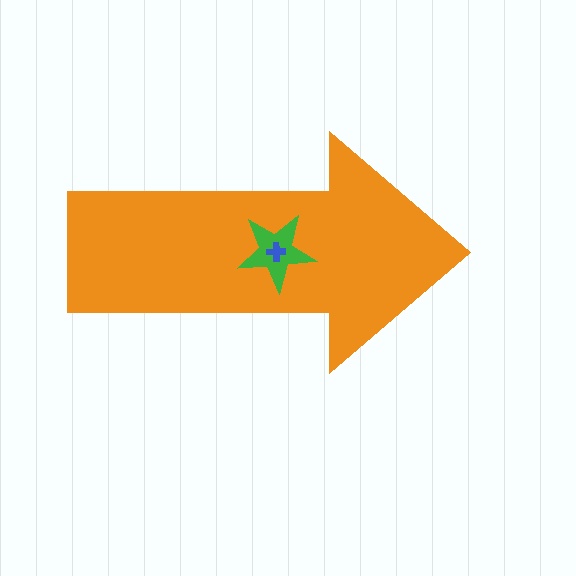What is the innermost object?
The blue cross.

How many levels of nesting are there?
3.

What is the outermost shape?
The orange arrow.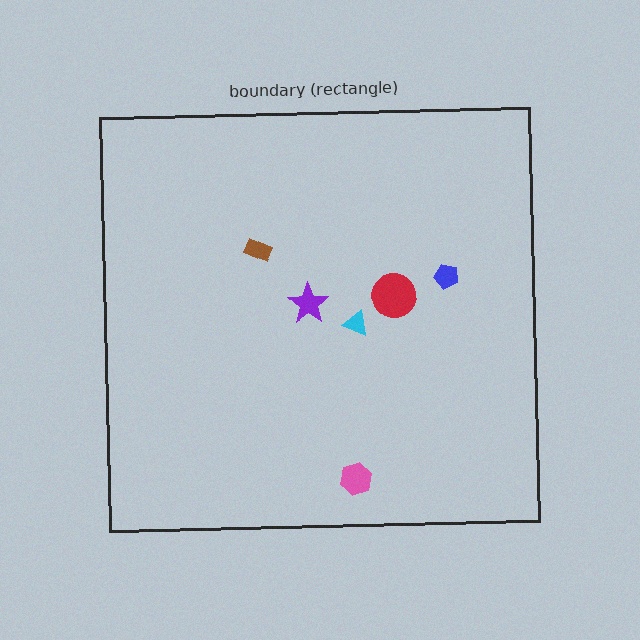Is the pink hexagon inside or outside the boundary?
Inside.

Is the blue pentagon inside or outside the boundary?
Inside.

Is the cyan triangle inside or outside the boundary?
Inside.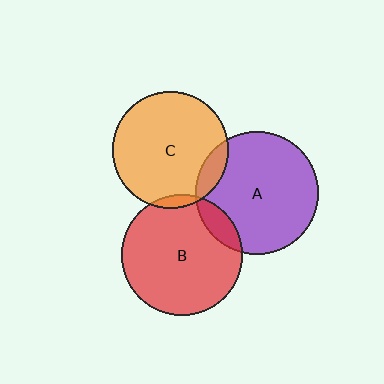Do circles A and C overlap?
Yes.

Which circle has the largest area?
Circle A (purple).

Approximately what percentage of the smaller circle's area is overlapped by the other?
Approximately 10%.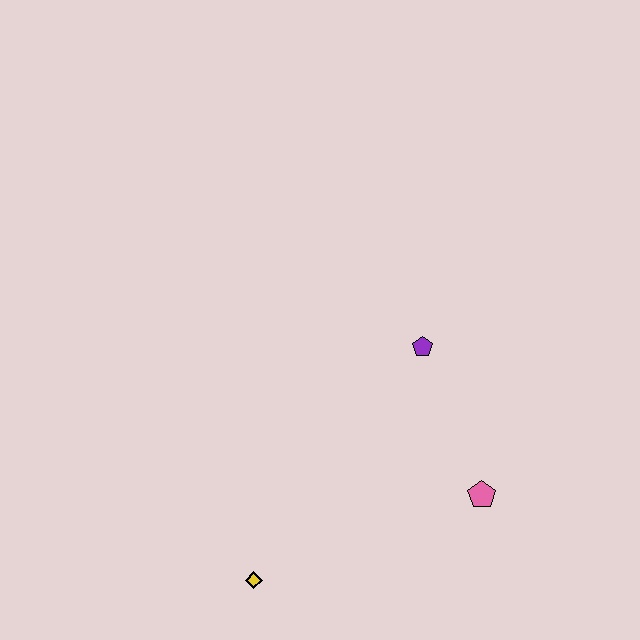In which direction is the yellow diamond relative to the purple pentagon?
The yellow diamond is below the purple pentagon.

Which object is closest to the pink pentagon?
The purple pentagon is closest to the pink pentagon.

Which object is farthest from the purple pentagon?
The yellow diamond is farthest from the purple pentagon.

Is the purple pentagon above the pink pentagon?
Yes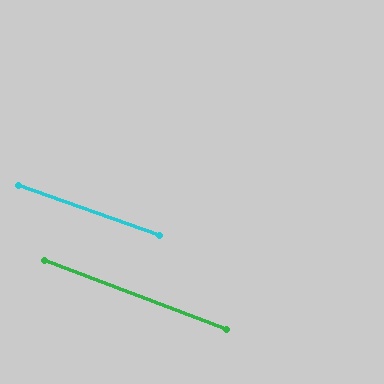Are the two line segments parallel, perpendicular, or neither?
Parallel — their directions differ by only 1.3°.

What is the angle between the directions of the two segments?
Approximately 1 degree.